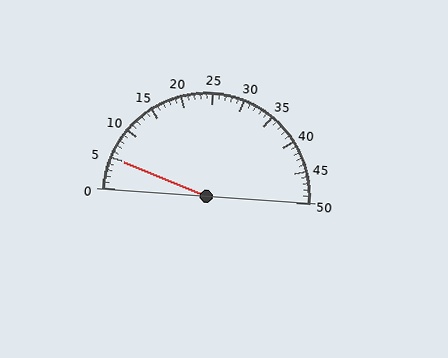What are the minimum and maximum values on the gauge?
The gauge ranges from 0 to 50.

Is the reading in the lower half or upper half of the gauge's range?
The reading is in the lower half of the range (0 to 50).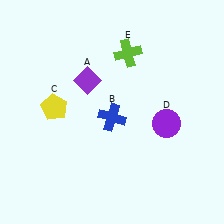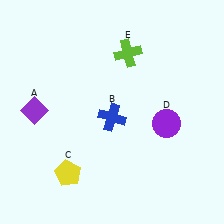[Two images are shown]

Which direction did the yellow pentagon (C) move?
The yellow pentagon (C) moved down.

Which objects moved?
The objects that moved are: the purple diamond (A), the yellow pentagon (C).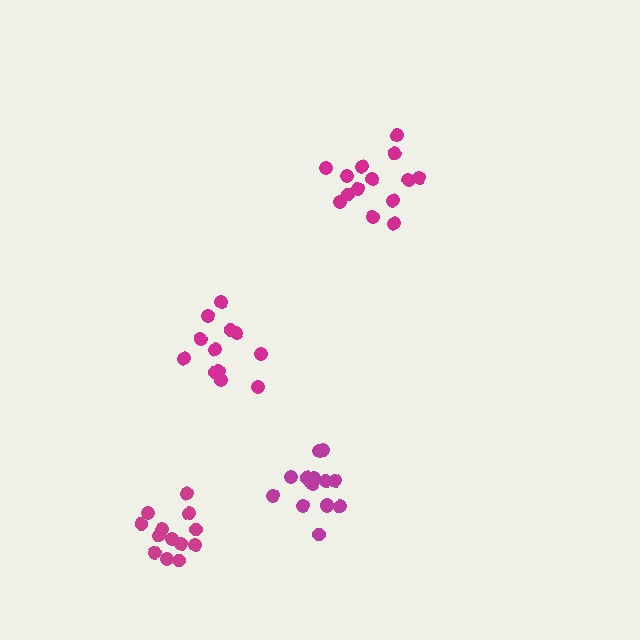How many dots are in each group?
Group 1: 12 dots, Group 2: 13 dots, Group 3: 14 dots, Group 4: 14 dots (53 total).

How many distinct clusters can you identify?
There are 4 distinct clusters.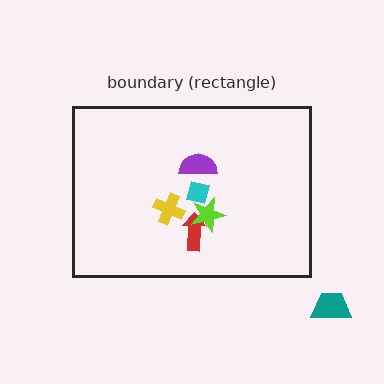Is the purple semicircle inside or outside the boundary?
Inside.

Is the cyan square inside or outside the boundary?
Inside.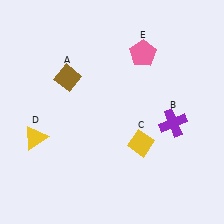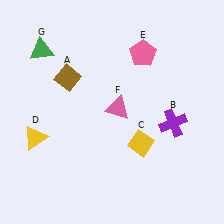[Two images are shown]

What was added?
A pink triangle (F), a green triangle (G) were added in Image 2.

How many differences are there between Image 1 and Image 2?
There are 2 differences between the two images.